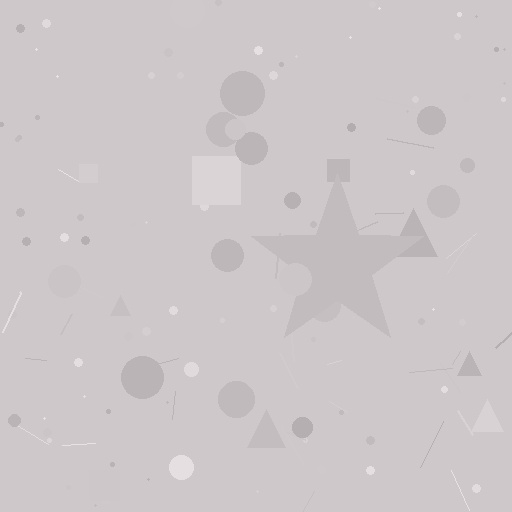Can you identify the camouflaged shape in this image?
The camouflaged shape is a star.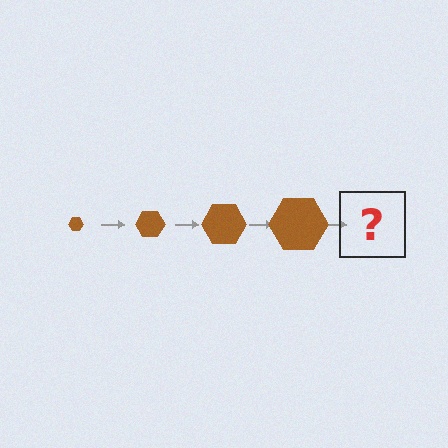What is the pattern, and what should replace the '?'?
The pattern is that the hexagon gets progressively larger each step. The '?' should be a brown hexagon, larger than the previous one.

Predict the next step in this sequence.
The next step is a brown hexagon, larger than the previous one.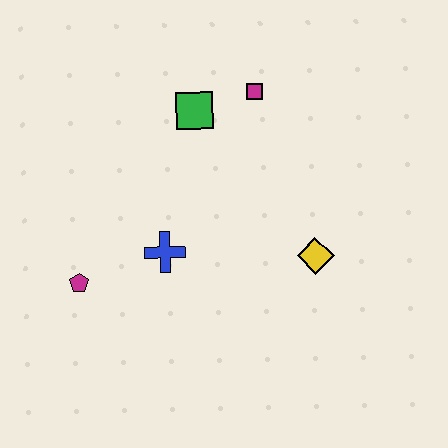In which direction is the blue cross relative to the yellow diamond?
The blue cross is to the left of the yellow diamond.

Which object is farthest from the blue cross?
The magenta square is farthest from the blue cross.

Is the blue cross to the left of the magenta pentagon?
No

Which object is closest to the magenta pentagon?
The blue cross is closest to the magenta pentagon.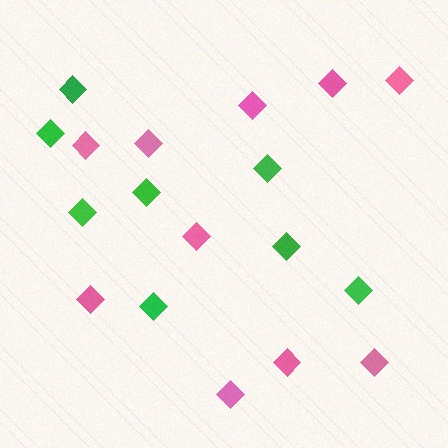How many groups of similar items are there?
There are 2 groups: one group of pink diamonds (10) and one group of green diamonds (8).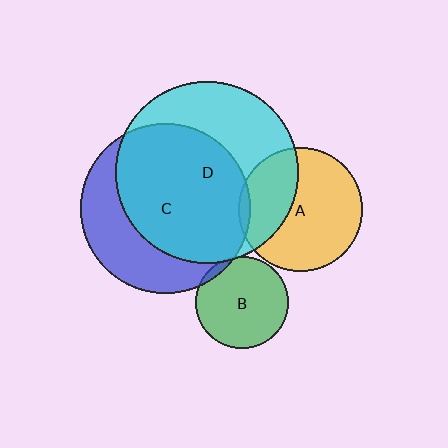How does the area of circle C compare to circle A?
Approximately 1.9 times.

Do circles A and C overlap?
Yes.